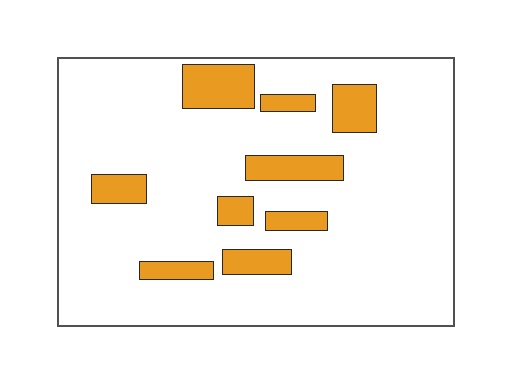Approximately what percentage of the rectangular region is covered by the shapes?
Approximately 15%.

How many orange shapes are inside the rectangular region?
9.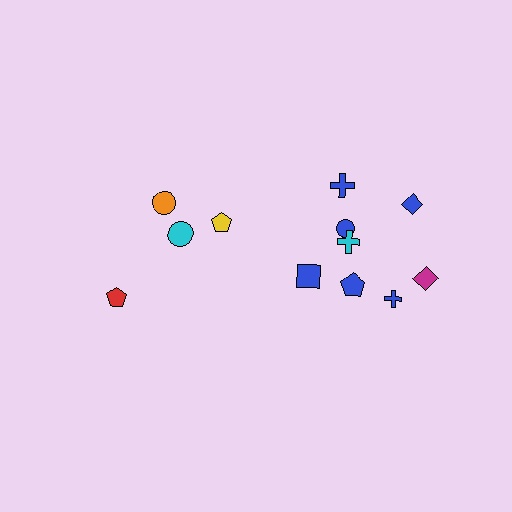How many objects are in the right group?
There are 8 objects.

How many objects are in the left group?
There are 4 objects.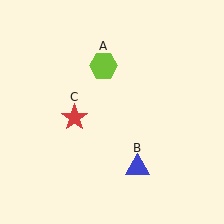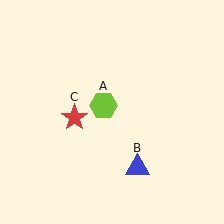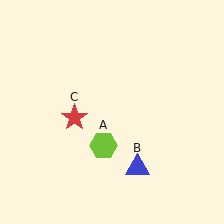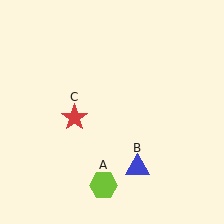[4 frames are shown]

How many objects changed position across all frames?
1 object changed position: lime hexagon (object A).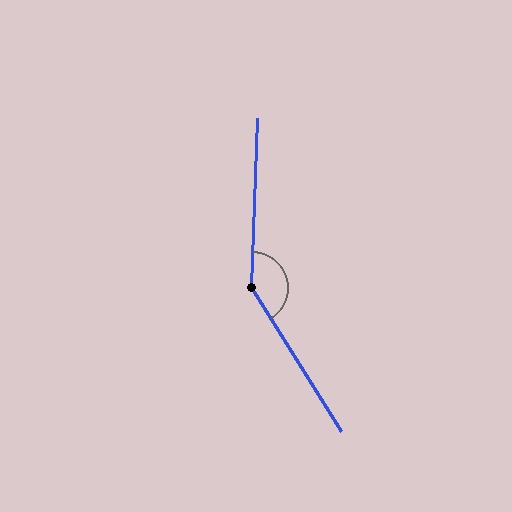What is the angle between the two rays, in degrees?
Approximately 146 degrees.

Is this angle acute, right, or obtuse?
It is obtuse.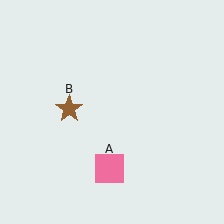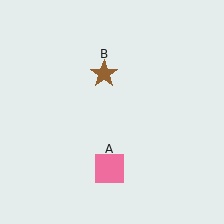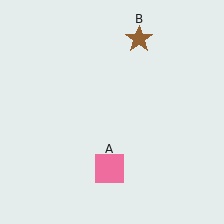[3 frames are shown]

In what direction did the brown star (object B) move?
The brown star (object B) moved up and to the right.